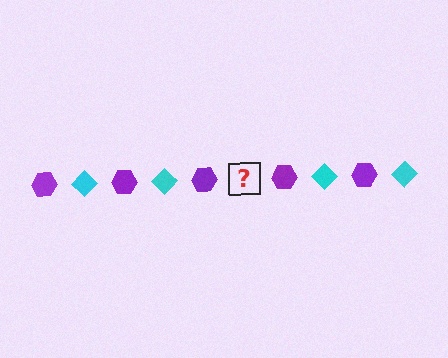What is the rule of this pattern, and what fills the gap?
The rule is that the pattern alternates between purple hexagon and cyan diamond. The gap should be filled with a cyan diamond.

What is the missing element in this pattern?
The missing element is a cyan diamond.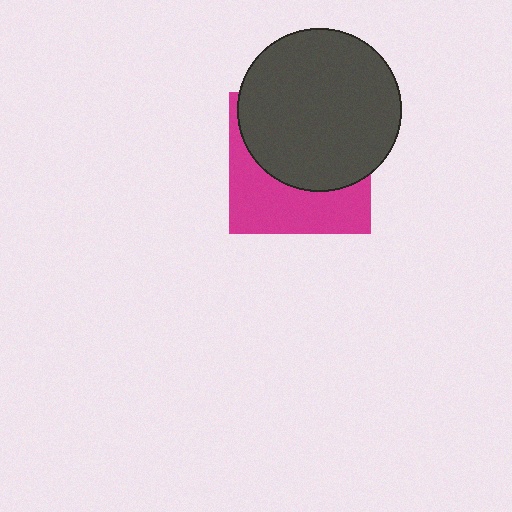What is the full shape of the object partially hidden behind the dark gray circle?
The partially hidden object is a magenta square.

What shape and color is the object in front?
The object in front is a dark gray circle.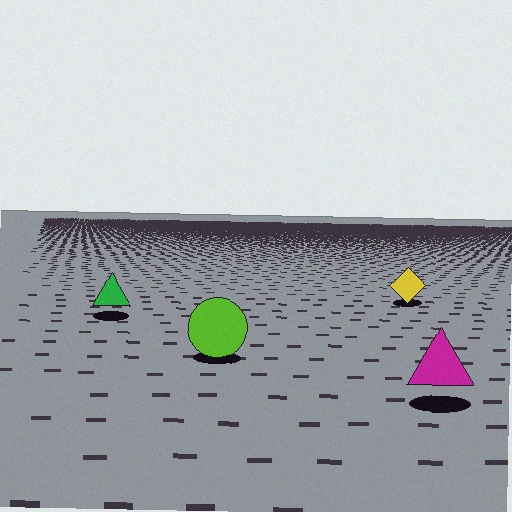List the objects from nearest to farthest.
From nearest to farthest: the magenta triangle, the lime circle, the green triangle, the yellow diamond.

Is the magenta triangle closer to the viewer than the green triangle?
Yes. The magenta triangle is closer — you can tell from the texture gradient: the ground texture is coarser near it.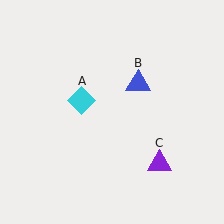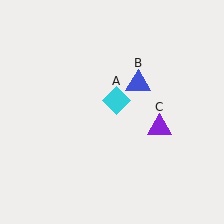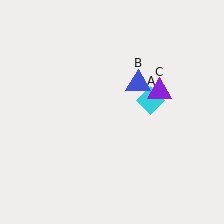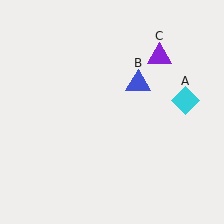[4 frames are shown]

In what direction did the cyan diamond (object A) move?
The cyan diamond (object A) moved right.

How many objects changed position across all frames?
2 objects changed position: cyan diamond (object A), purple triangle (object C).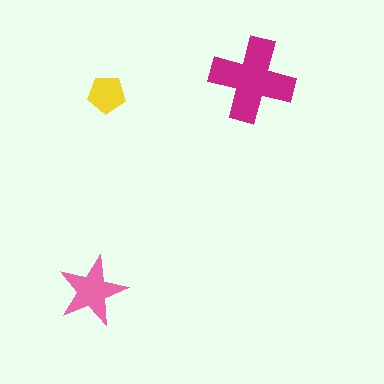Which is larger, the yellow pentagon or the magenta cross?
The magenta cross.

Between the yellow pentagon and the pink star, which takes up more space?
The pink star.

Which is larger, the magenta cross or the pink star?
The magenta cross.